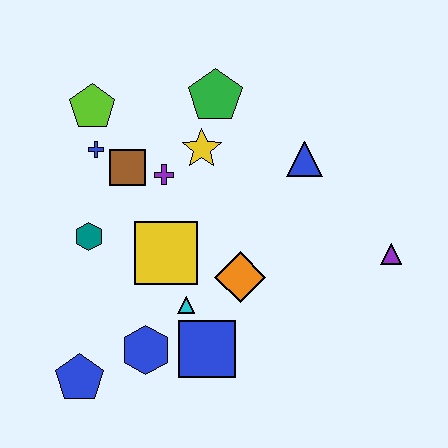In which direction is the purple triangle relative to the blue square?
The purple triangle is to the right of the blue square.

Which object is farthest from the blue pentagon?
The purple triangle is farthest from the blue pentagon.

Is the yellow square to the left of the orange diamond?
Yes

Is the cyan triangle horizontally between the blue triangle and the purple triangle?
No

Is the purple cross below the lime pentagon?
Yes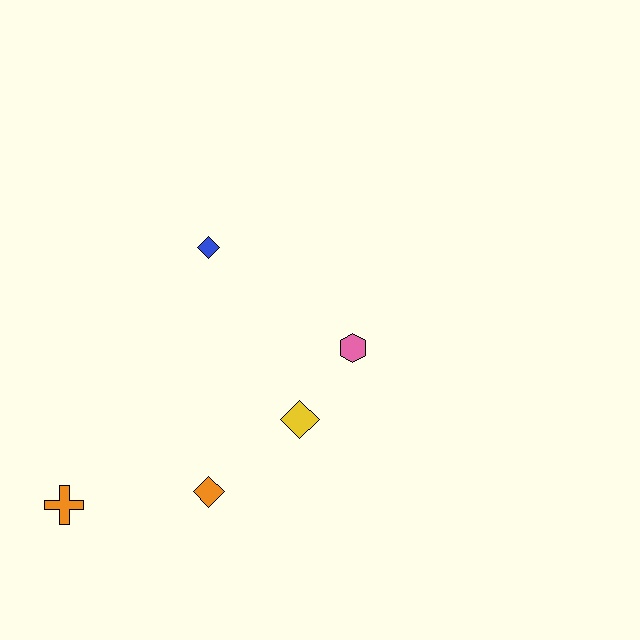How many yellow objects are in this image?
There is 1 yellow object.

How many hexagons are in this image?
There is 1 hexagon.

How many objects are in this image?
There are 5 objects.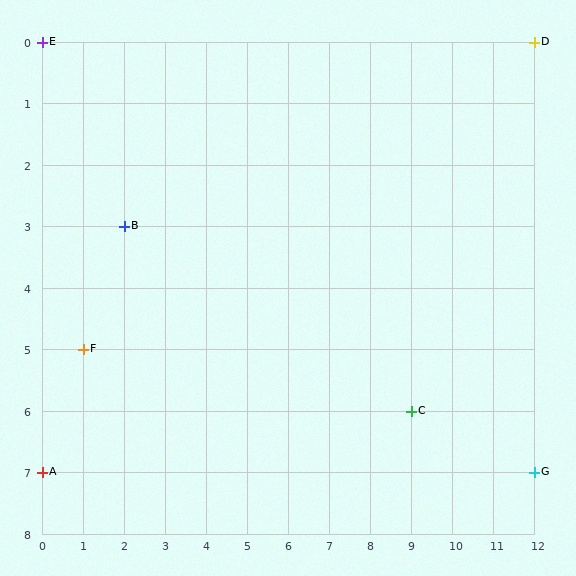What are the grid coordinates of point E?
Point E is at grid coordinates (0, 0).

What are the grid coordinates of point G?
Point G is at grid coordinates (12, 7).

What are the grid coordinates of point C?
Point C is at grid coordinates (9, 6).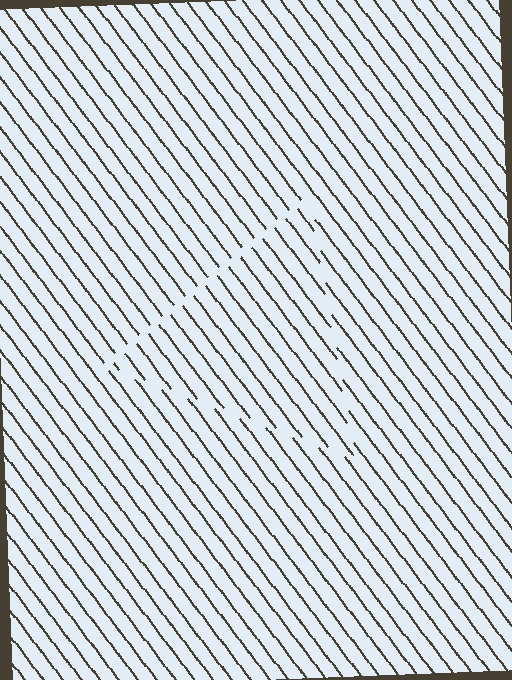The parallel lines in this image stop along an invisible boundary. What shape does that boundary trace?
An illusory triangle. The interior of the shape contains the same grating, shifted by half a period — the contour is defined by the phase discontinuity where line-ends from the inner and outer gratings abut.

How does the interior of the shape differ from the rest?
The interior of the shape contains the same grating, shifted by half a period — the contour is defined by the phase discontinuity where line-ends from the inner and outer gratings abut.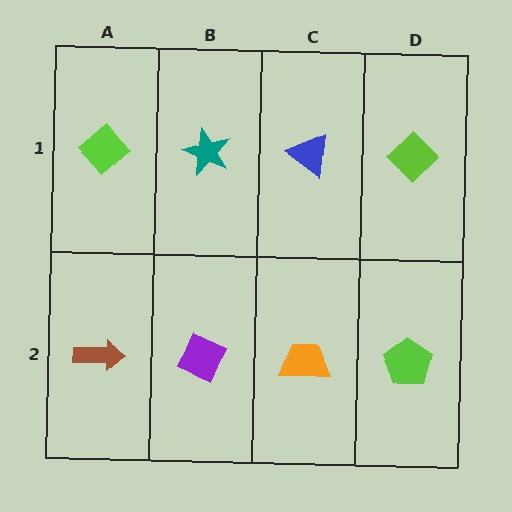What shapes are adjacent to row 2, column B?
A teal star (row 1, column B), a brown arrow (row 2, column A), an orange trapezoid (row 2, column C).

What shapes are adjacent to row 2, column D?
A lime diamond (row 1, column D), an orange trapezoid (row 2, column C).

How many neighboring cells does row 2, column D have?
2.